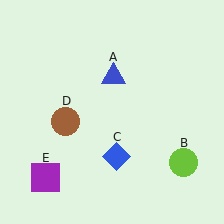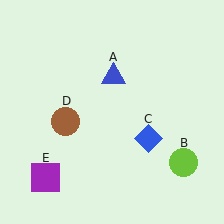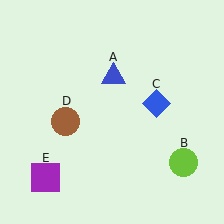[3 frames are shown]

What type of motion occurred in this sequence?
The blue diamond (object C) rotated counterclockwise around the center of the scene.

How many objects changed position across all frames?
1 object changed position: blue diamond (object C).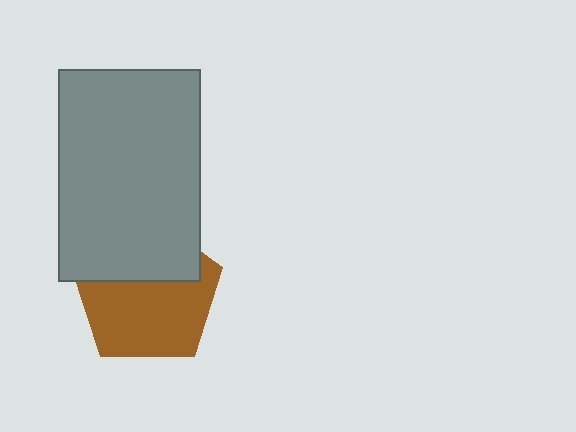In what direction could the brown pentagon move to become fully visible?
The brown pentagon could move down. That would shift it out from behind the gray rectangle entirely.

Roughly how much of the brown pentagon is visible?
About half of it is visible (roughly 62%).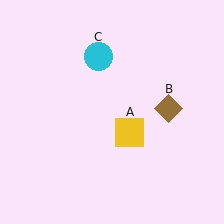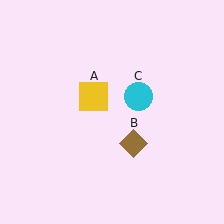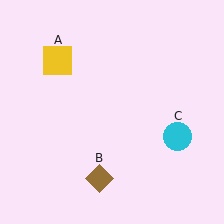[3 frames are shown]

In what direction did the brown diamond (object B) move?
The brown diamond (object B) moved down and to the left.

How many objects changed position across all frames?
3 objects changed position: yellow square (object A), brown diamond (object B), cyan circle (object C).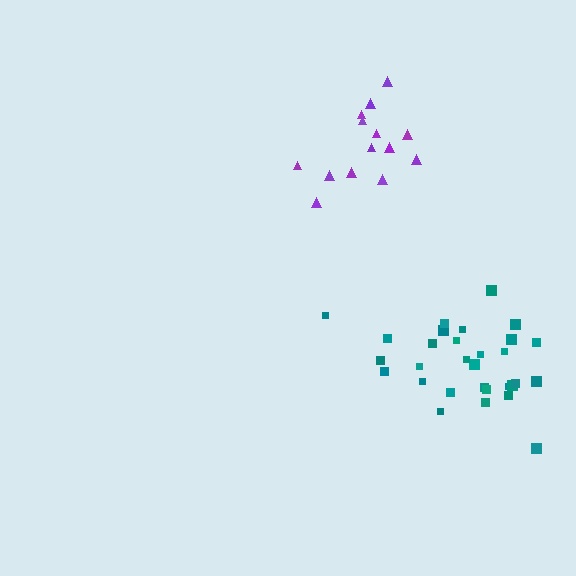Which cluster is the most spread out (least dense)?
Purple.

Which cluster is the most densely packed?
Teal.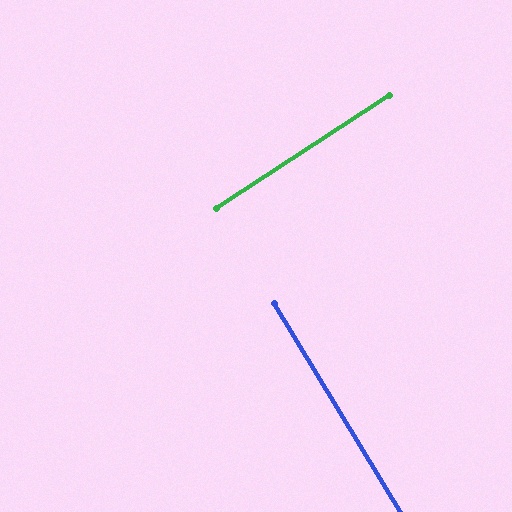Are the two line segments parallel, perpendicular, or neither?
Perpendicular — they meet at approximately 88°.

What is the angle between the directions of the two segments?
Approximately 88 degrees.